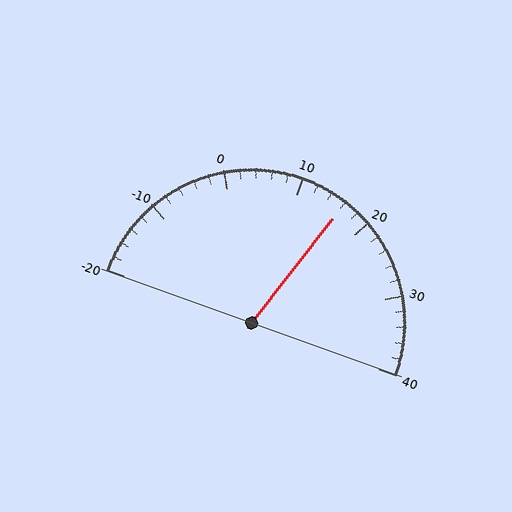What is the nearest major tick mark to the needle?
The nearest major tick mark is 20.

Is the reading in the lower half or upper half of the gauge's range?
The reading is in the upper half of the range (-20 to 40).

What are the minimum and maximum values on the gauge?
The gauge ranges from -20 to 40.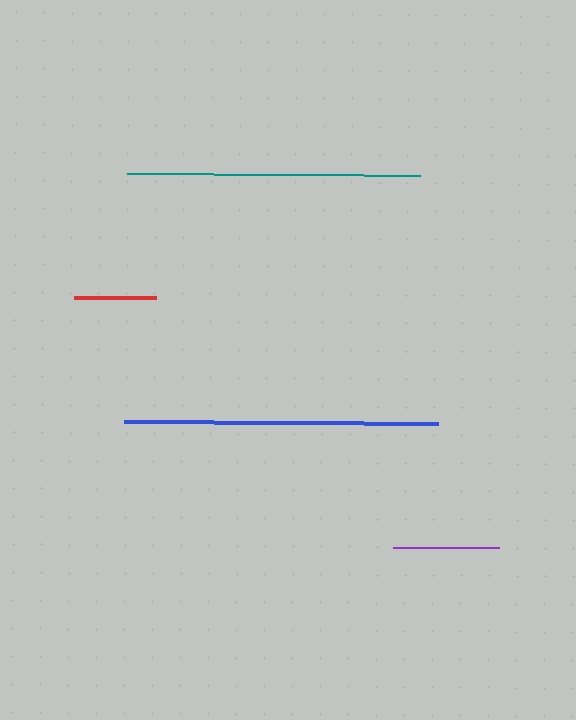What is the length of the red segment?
The red segment is approximately 82 pixels long.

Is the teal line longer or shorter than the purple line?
The teal line is longer than the purple line.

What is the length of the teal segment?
The teal segment is approximately 293 pixels long.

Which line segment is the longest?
The blue line is the longest at approximately 314 pixels.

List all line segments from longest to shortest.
From longest to shortest: blue, teal, purple, red.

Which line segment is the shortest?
The red line is the shortest at approximately 82 pixels.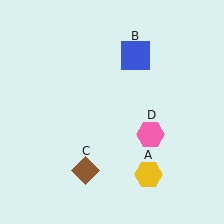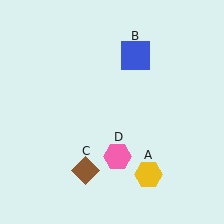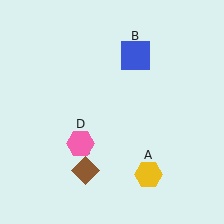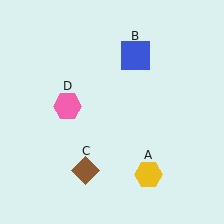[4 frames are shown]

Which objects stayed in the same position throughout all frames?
Yellow hexagon (object A) and blue square (object B) and brown diamond (object C) remained stationary.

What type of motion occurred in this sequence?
The pink hexagon (object D) rotated clockwise around the center of the scene.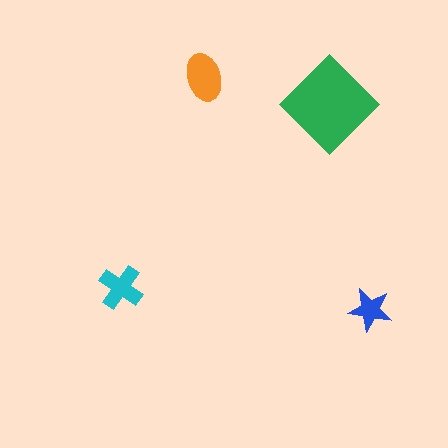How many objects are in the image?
There are 4 objects in the image.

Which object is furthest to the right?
The blue star is rightmost.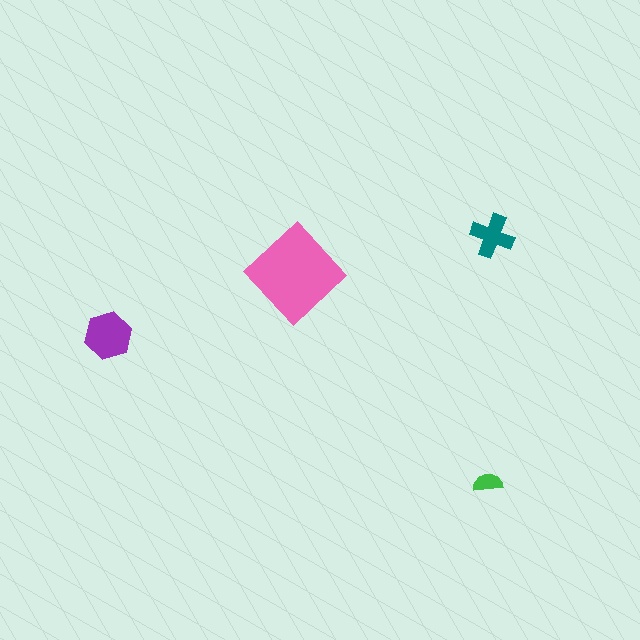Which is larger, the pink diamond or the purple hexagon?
The pink diamond.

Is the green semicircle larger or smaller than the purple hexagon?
Smaller.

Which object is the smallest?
The green semicircle.